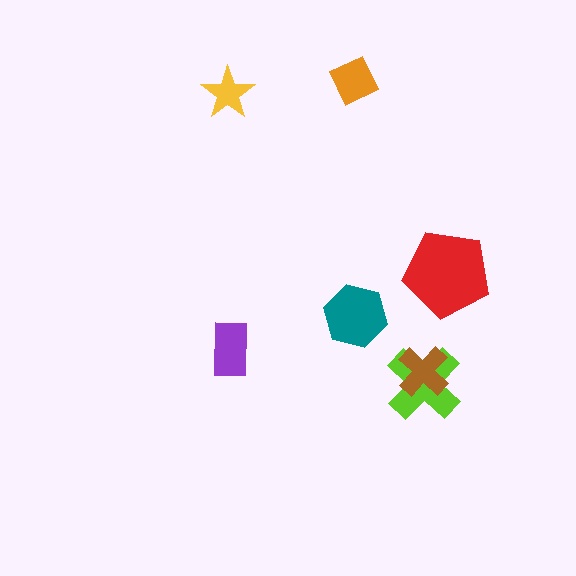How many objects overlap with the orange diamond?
0 objects overlap with the orange diamond.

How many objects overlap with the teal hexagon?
0 objects overlap with the teal hexagon.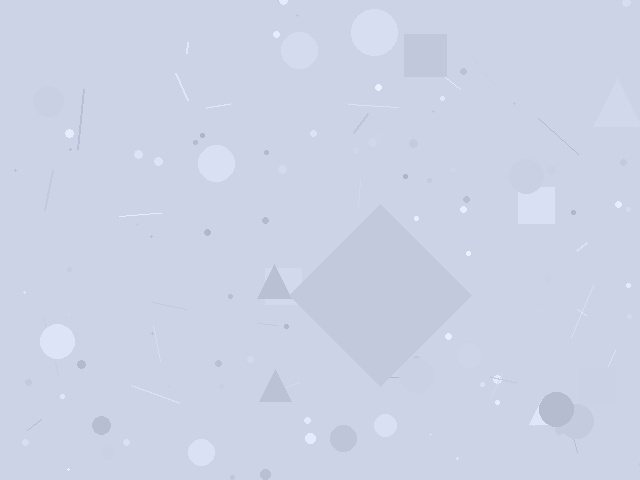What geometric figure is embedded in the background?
A diamond is embedded in the background.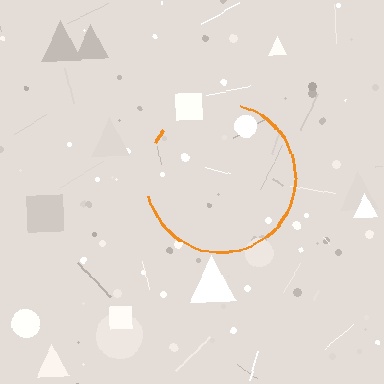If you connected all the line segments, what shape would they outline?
They would outline a circle.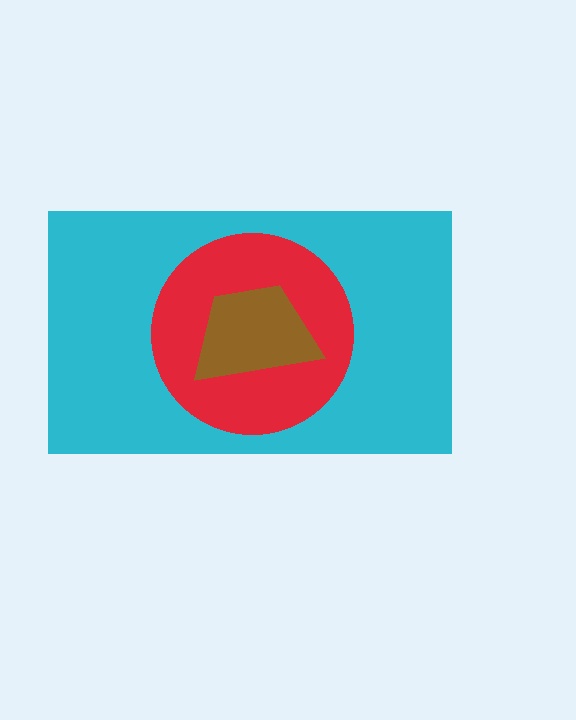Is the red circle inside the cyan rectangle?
Yes.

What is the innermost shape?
The brown trapezoid.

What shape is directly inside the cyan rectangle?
The red circle.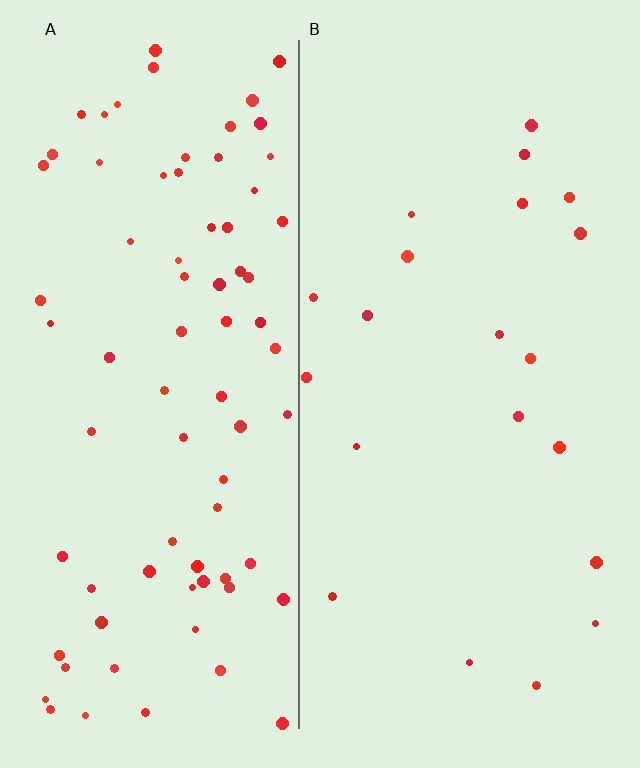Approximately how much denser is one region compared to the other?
Approximately 3.7× — region A over region B.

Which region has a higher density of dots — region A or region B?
A (the left).